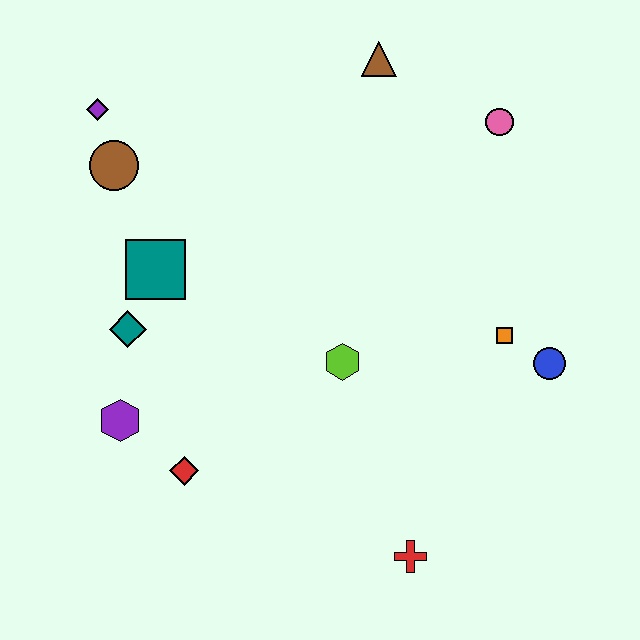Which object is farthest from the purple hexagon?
The pink circle is farthest from the purple hexagon.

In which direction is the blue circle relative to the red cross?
The blue circle is above the red cross.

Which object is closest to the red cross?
The lime hexagon is closest to the red cross.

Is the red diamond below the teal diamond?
Yes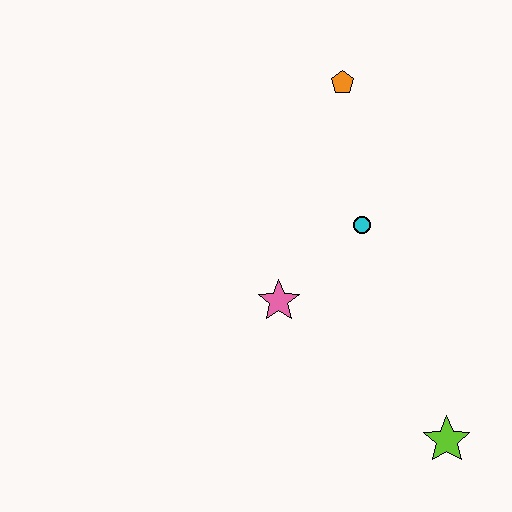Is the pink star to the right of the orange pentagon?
No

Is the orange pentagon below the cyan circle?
No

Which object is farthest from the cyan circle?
The lime star is farthest from the cyan circle.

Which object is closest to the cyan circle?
The pink star is closest to the cyan circle.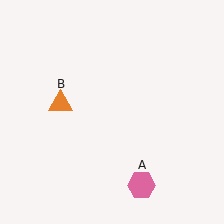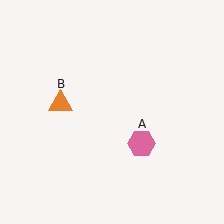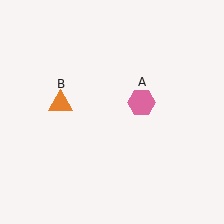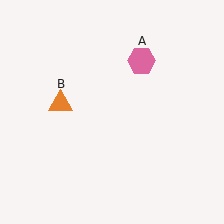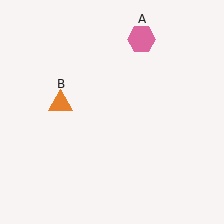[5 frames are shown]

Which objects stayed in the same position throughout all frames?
Orange triangle (object B) remained stationary.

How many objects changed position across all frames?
1 object changed position: pink hexagon (object A).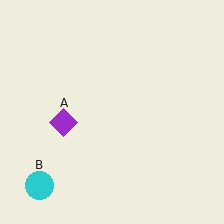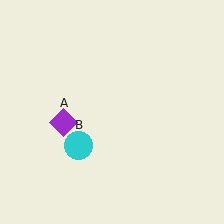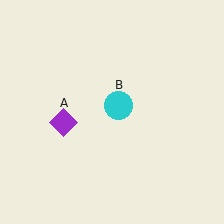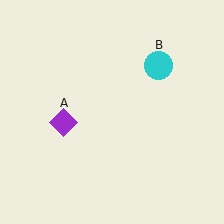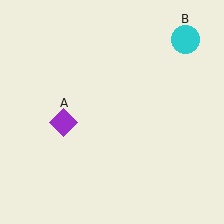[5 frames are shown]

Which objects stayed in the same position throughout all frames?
Purple diamond (object A) remained stationary.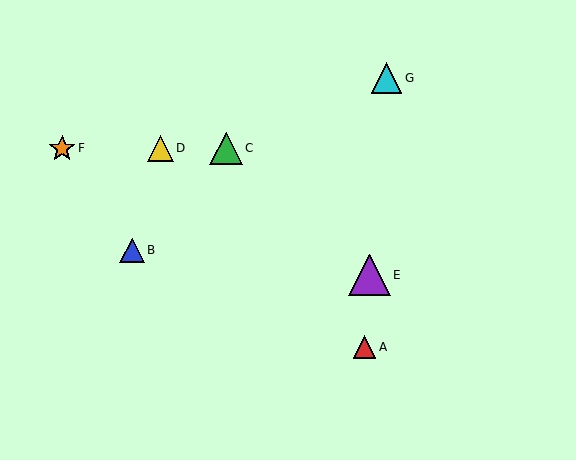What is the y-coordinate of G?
Object G is at y≈78.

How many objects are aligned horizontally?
3 objects (C, D, F) are aligned horizontally.